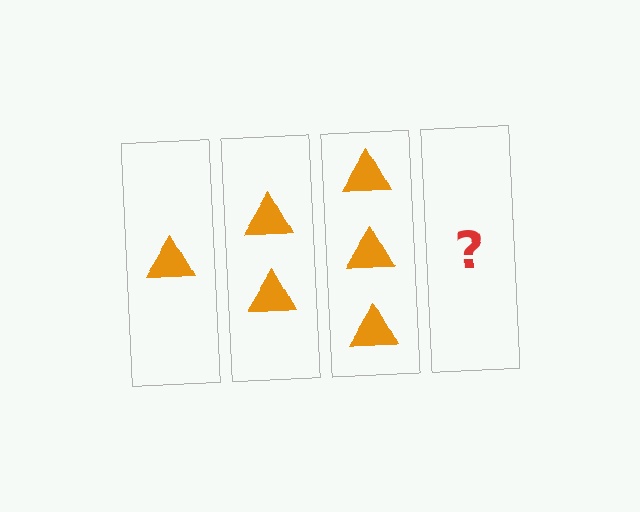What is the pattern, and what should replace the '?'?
The pattern is that each step adds one more triangle. The '?' should be 4 triangles.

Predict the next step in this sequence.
The next step is 4 triangles.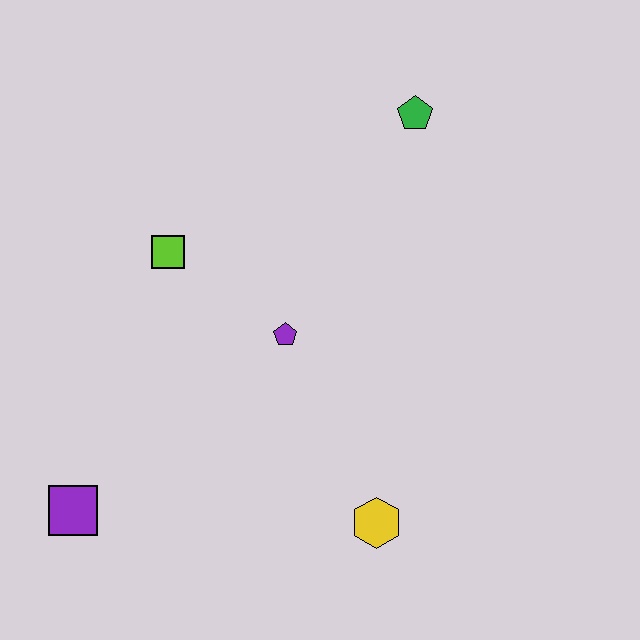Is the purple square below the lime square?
Yes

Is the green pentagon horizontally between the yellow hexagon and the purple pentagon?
No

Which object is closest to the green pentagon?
The purple pentagon is closest to the green pentagon.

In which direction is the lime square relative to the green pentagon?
The lime square is to the left of the green pentagon.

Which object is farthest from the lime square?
The yellow hexagon is farthest from the lime square.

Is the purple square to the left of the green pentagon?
Yes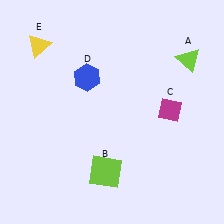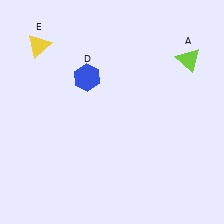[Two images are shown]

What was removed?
The lime square (B), the magenta diamond (C) were removed in Image 2.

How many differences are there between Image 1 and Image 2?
There are 2 differences between the two images.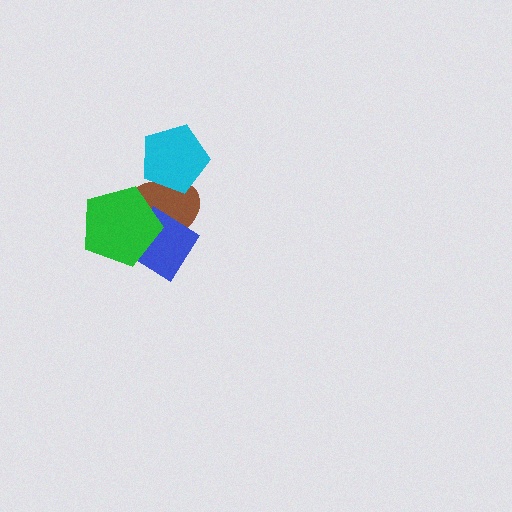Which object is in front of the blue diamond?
The green pentagon is in front of the blue diamond.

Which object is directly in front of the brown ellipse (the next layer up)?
The blue diamond is directly in front of the brown ellipse.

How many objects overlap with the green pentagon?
2 objects overlap with the green pentagon.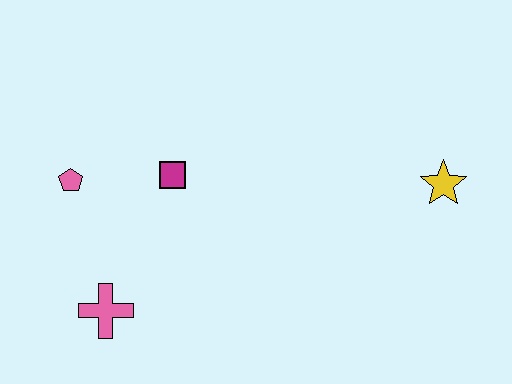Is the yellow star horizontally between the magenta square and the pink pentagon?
No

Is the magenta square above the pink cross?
Yes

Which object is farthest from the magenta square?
The yellow star is farthest from the magenta square.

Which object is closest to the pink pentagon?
The magenta square is closest to the pink pentagon.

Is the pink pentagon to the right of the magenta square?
No